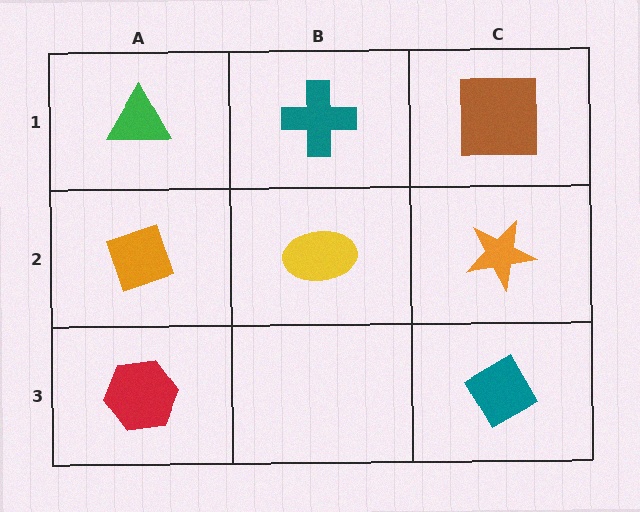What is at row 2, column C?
An orange star.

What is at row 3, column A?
A red hexagon.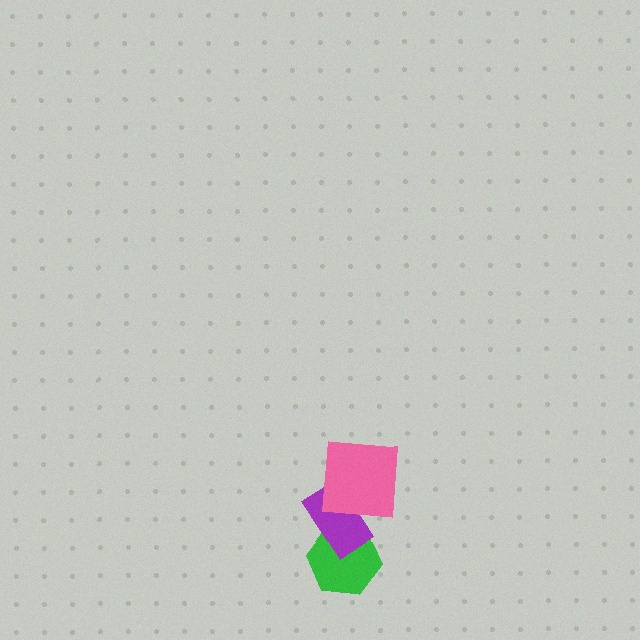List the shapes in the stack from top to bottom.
From top to bottom: the pink square, the purple rectangle, the green hexagon.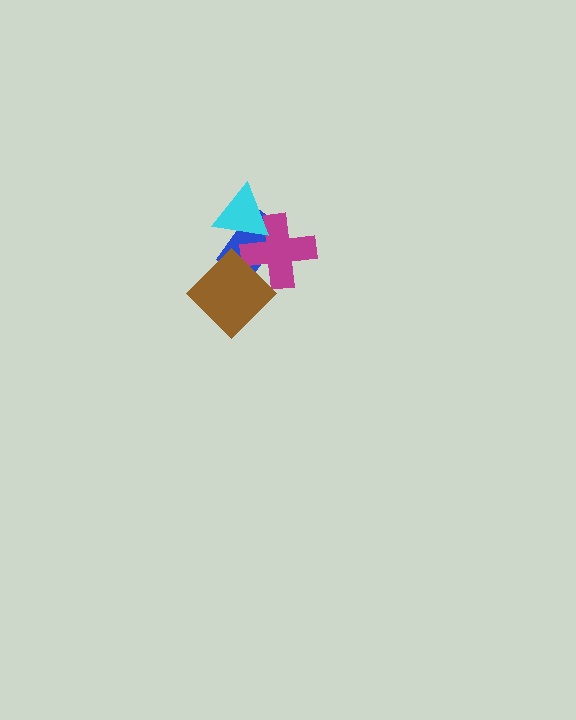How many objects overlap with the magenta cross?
3 objects overlap with the magenta cross.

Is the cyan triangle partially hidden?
No, no other shape covers it.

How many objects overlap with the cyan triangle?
2 objects overlap with the cyan triangle.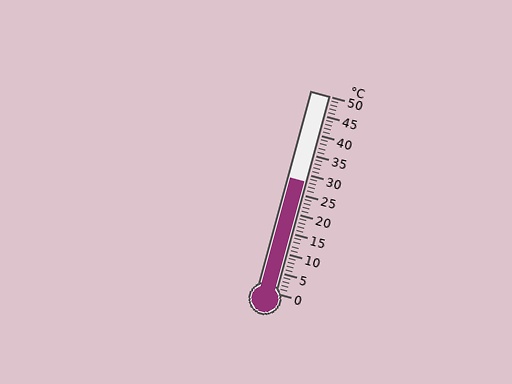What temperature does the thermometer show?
The thermometer shows approximately 28°C.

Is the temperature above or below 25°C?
The temperature is above 25°C.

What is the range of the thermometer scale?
The thermometer scale ranges from 0°C to 50°C.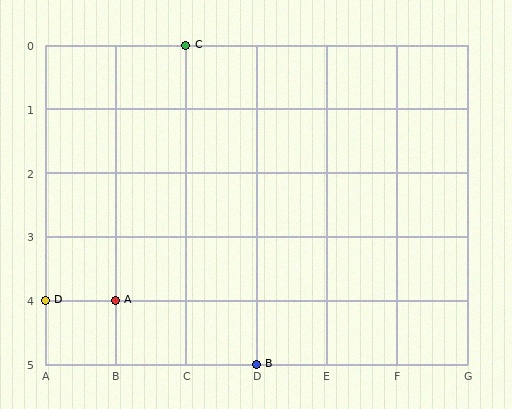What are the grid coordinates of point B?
Point B is at grid coordinates (D, 5).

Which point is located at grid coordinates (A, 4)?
Point D is at (A, 4).